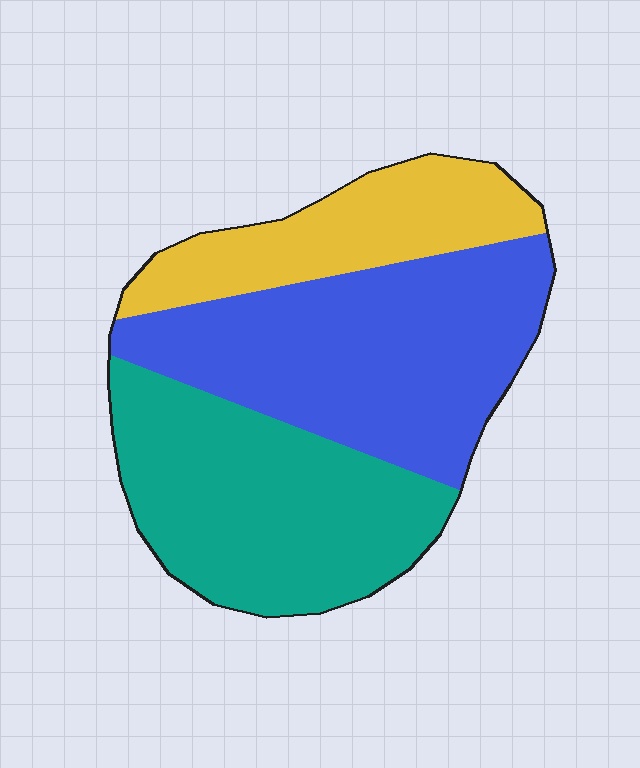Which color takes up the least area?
Yellow, at roughly 20%.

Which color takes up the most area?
Blue, at roughly 40%.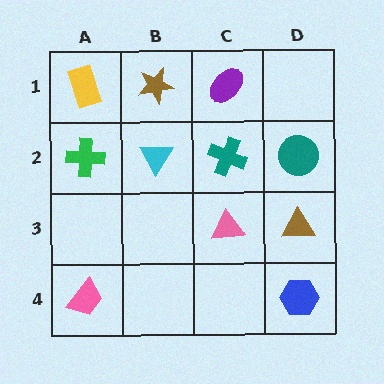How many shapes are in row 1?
3 shapes.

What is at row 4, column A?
A pink trapezoid.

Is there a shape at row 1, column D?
No, that cell is empty.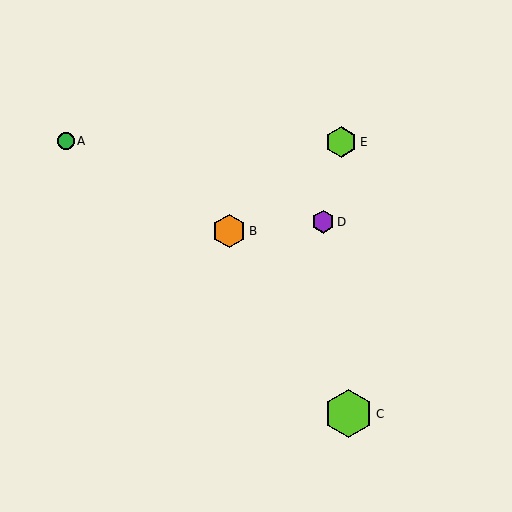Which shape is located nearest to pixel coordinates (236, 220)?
The orange hexagon (labeled B) at (229, 231) is nearest to that location.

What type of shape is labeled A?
Shape A is a green circle.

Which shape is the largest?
The lime hexagon (labeled C) is the largest.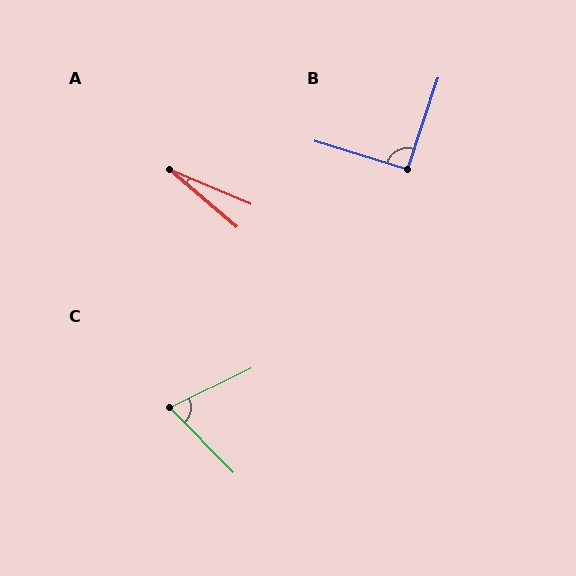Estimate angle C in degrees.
Approximately 71 degrees.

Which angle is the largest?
B, at approximately 91 degrees.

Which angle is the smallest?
A, at approximately 17 degrees.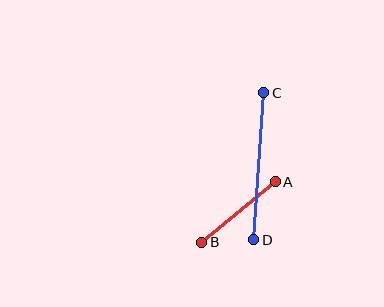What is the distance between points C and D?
The distance is approximately 148 pixels.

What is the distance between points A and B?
The distance is approximately 95 pixels.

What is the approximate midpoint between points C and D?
The midpoint is at approximately (259, 166) pixels.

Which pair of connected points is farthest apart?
Points C and D are farthest apart.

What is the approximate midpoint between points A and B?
The midpoint is at approximately (238, 212) pixels.